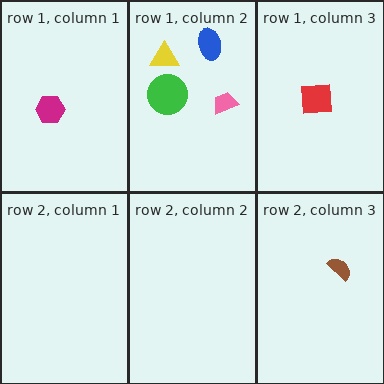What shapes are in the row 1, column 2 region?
The yellow triangle, the blue ellipse, the green circle, the pink trapezoid.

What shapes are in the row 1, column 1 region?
The magenta hexagon.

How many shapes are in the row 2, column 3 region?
1.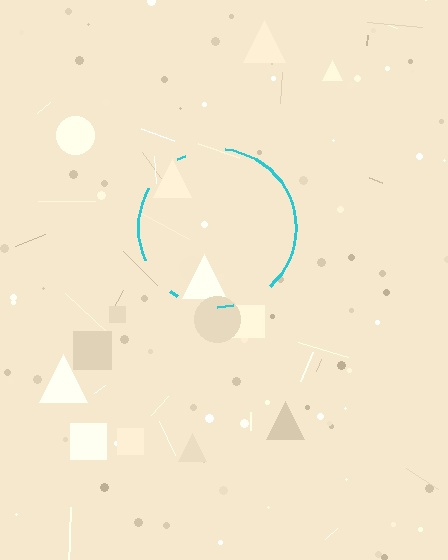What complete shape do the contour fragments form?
The contour fragments form a circle.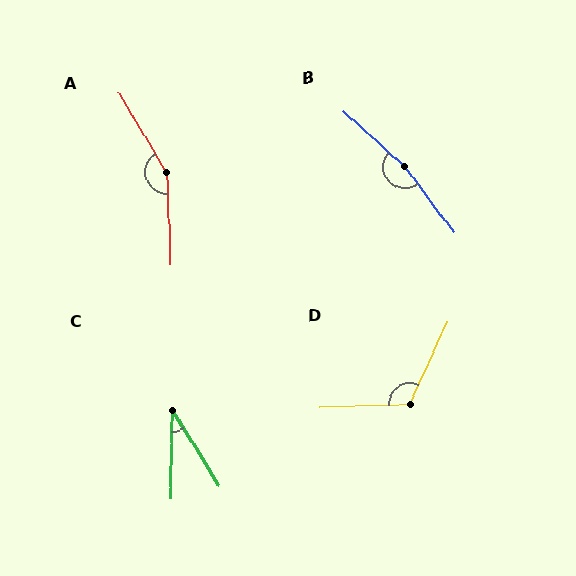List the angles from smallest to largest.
C (33°), D (117°), A (152°), B (169°).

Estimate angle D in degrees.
Approximately 117 degrees.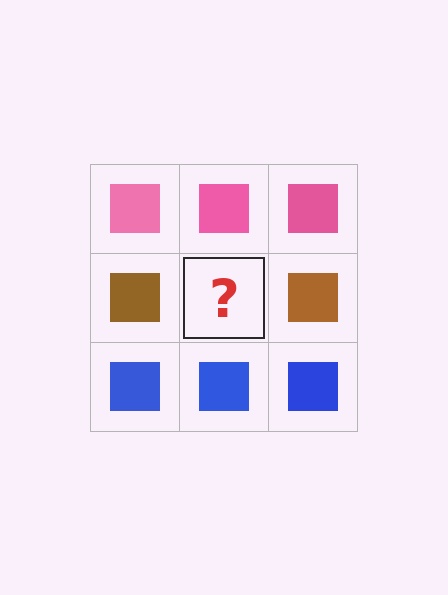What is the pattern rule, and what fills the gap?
The rule is that each row has a consistent color. The gap should be filled with a brown square.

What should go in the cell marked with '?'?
The missing cell should contain a brown square.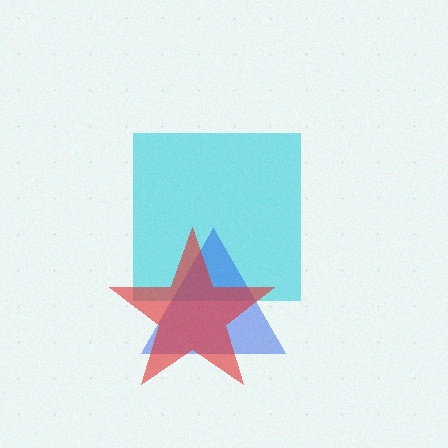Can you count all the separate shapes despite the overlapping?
Yes, there are 3 separate shapes.